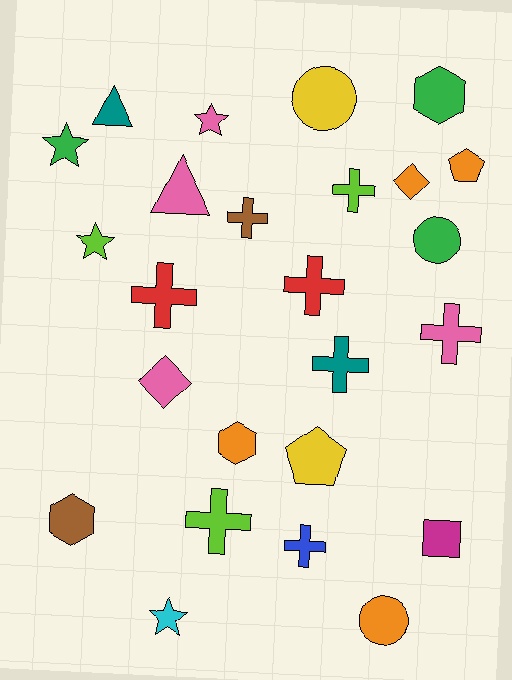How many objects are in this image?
There are 25 objects.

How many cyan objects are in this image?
There is 1 cyan object.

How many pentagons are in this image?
There are 2 pentagons.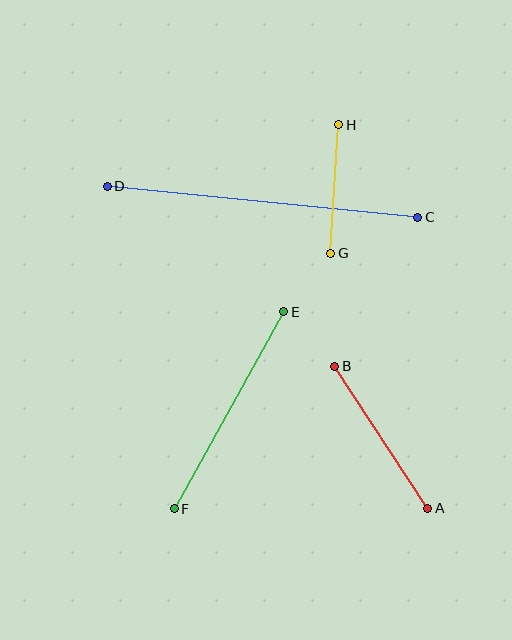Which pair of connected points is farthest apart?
Points C and D are farthest apart.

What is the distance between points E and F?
The distance is approximately 225 pixels.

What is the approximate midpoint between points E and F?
The midpoint is at approximately (229, 410) pixels.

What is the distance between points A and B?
The distance is approximately 170 pixels.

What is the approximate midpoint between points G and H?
The midpoint is at approximately (335, 189) pixels.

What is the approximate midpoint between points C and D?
The midpoint is at approximately (262, 202) pixels.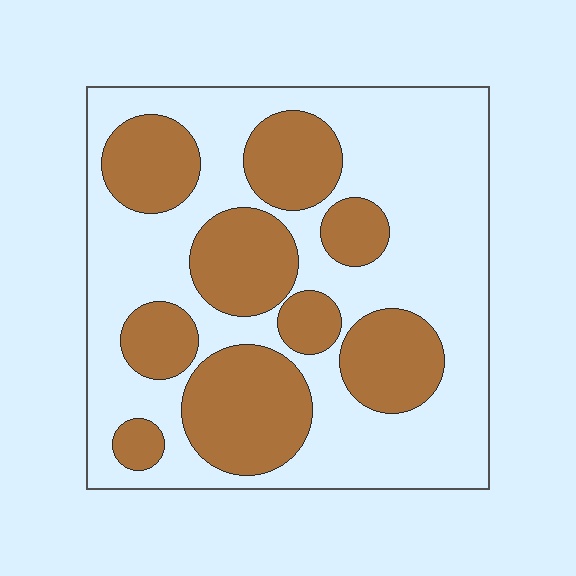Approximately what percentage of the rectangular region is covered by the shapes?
Approximately 40%.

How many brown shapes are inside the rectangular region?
9.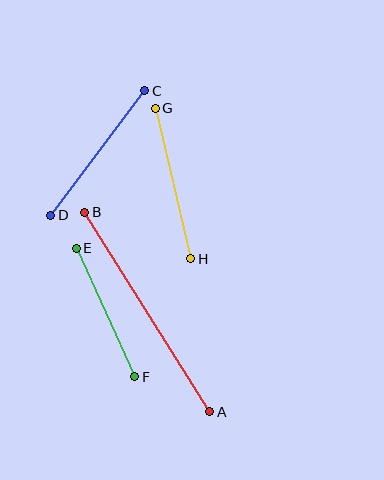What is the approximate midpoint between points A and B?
The midpoint is at approximately (147, 312) pixels.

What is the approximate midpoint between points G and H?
The midpoint is at approximately (173, 184) pixels.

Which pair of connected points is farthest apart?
Points A and B are farthest apart.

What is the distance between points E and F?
The distance is approximately 141 pixels.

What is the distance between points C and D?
The distance is approximately 156 pixels.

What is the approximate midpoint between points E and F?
The midpoint is at approximately (105, 312) pixels.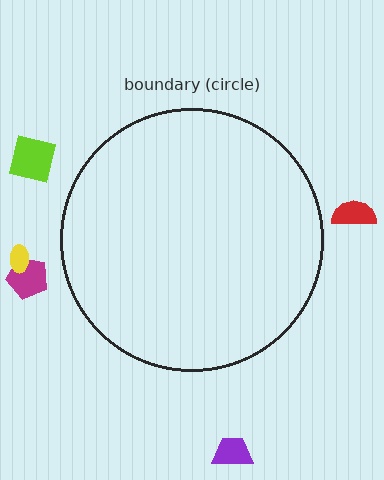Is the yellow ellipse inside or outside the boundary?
Outside.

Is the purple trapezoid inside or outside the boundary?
Outside.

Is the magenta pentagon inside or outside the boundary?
Outside.